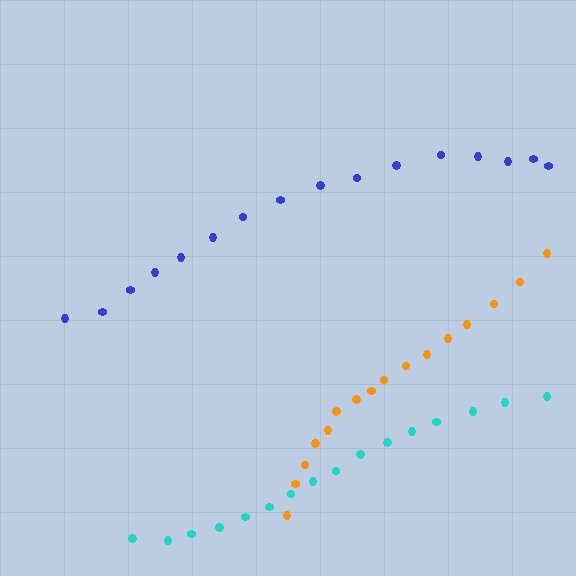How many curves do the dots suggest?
There are 3 distinct paths.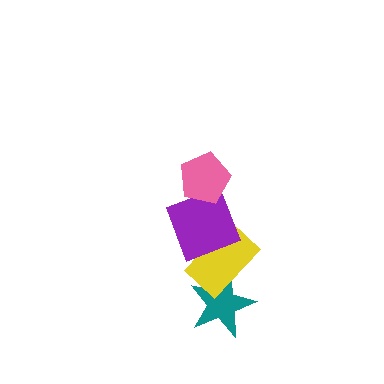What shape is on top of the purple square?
The pink pentagon is on top of the purple square.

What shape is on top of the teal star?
The yellow rectangle is on top of the teal star.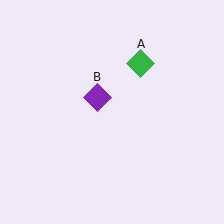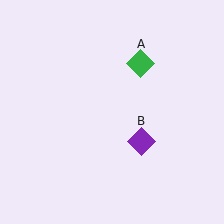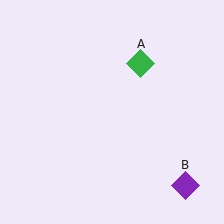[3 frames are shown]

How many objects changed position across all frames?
1 object changed position: purple diamond (object B).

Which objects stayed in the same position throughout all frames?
Green diamond (object A) remained stationary.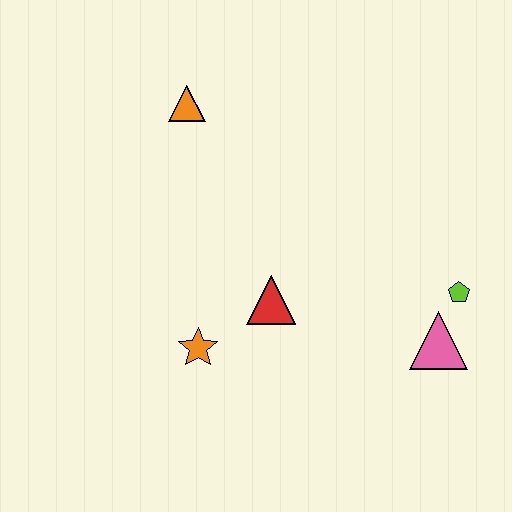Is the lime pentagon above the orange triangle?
No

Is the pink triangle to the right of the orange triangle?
Yes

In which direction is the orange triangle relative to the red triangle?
The orange triangle is above the red triangle.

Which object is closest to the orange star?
The red triangle is closest to the orange star.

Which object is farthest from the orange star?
The lime pentagon is farthest from the orange star.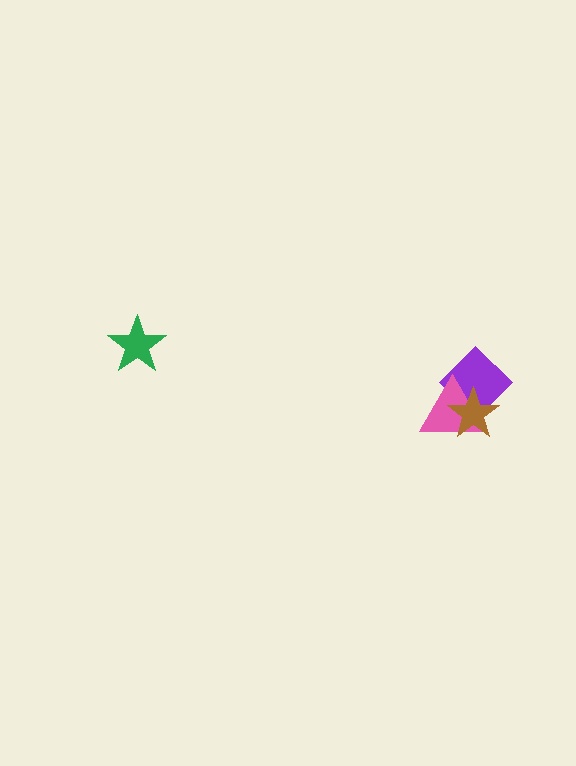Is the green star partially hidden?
No, no other shape covers it.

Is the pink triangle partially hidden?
Yes, it is partially covered by another shape.